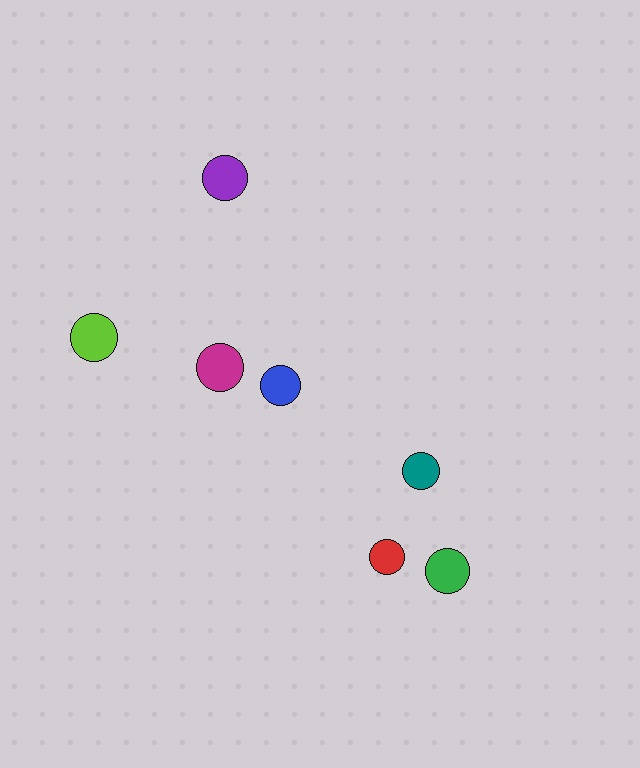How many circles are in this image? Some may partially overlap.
There are 7 circles.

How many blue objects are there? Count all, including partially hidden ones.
There is 1 blue object.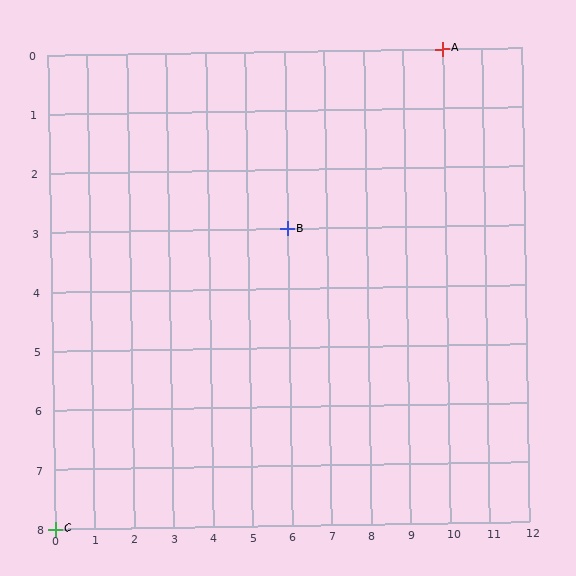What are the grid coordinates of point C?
Point C is at grid coordinates (0, 8).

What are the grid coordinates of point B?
Point B is at grid coordinates (6, 3).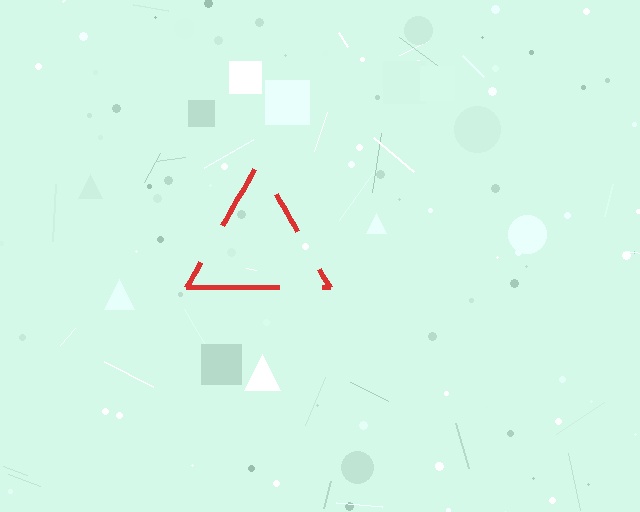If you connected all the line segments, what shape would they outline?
They would outline a triangle.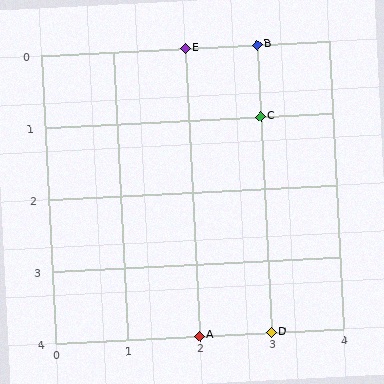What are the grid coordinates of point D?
Point D is at grid coordinates (3, 4).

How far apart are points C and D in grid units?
Points C and D are 3 rows apart.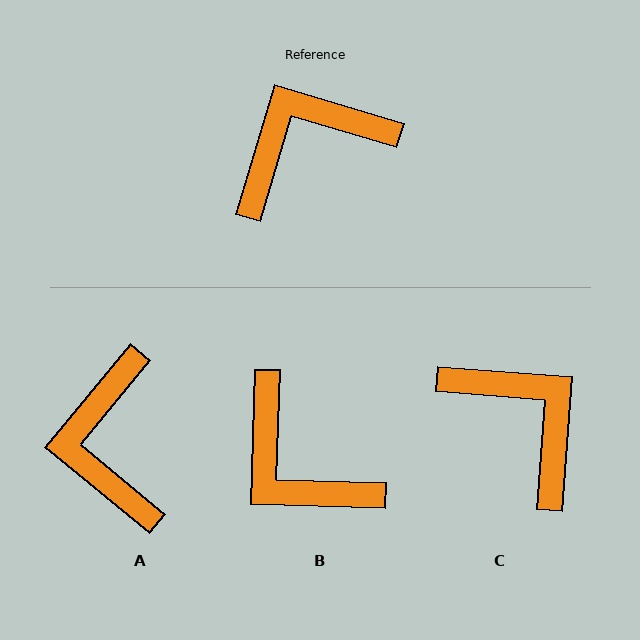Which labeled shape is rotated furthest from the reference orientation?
B, about 105 degrees away.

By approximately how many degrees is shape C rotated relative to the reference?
Approximately 78 degrees clockwise.